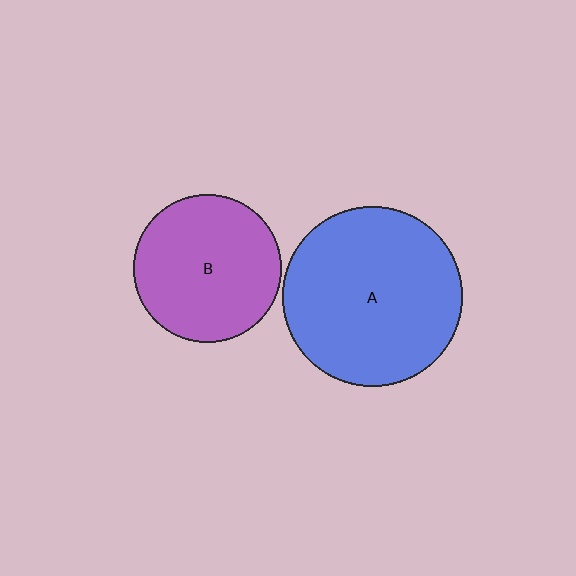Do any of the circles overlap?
No, none of the circles overlap.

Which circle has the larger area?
Circle A (blue).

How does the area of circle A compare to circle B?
Approximately 1.5 times.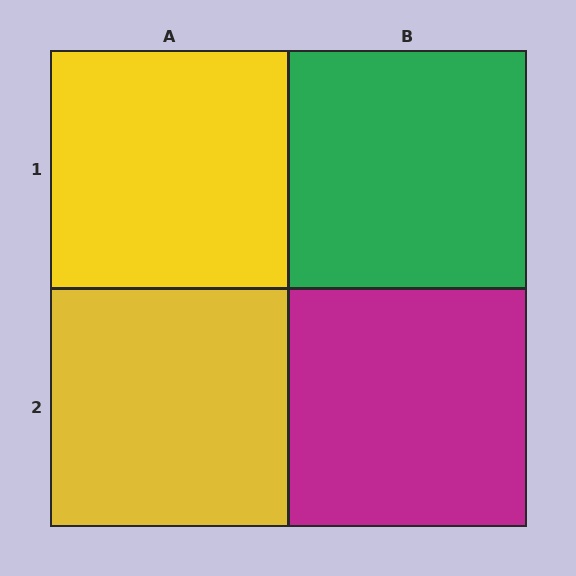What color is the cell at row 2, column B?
Magenta.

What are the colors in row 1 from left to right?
Yellow, green.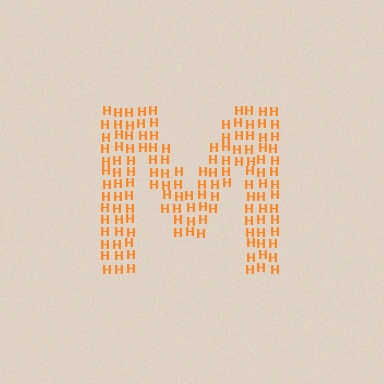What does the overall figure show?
The overall figure shows the letter M.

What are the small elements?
The small elements are letter H's.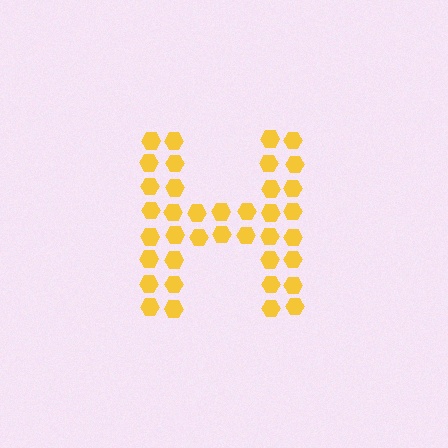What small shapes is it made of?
It is made of small hexagons.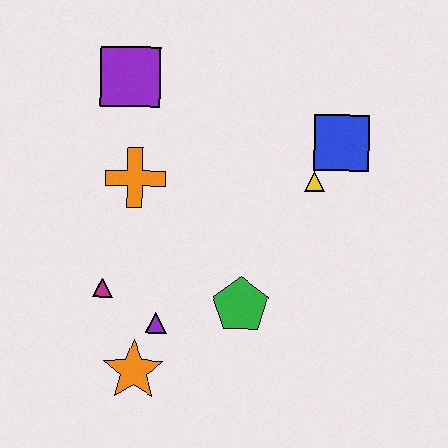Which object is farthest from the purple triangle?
The blue square is farthest from the purple triangle.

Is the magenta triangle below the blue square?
Yes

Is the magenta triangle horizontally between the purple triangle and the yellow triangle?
No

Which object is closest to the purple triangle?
The orange star is closest to the purple triangle.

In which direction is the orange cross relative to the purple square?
The orange cross is below the purple square.